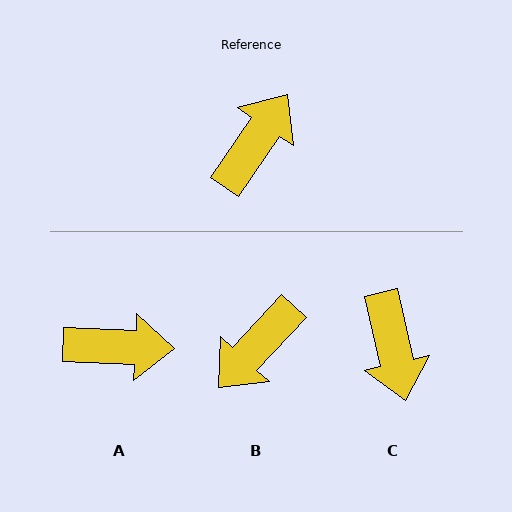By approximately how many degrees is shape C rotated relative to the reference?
Approximately 133 degrees clockwise.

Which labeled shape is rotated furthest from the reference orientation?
B, about 171 degrees away.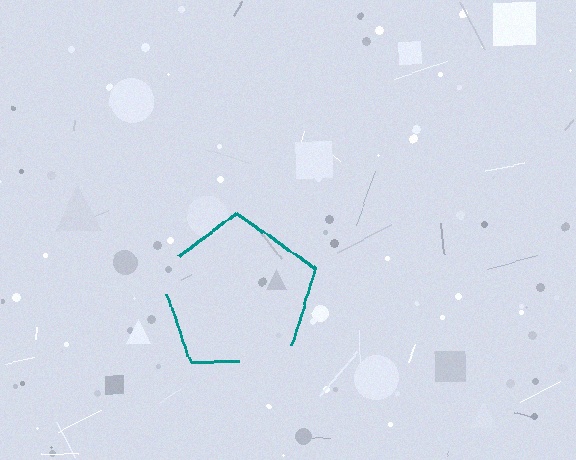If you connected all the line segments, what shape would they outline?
They would outline a pentagon.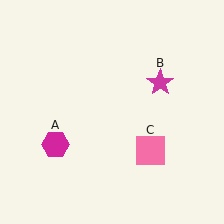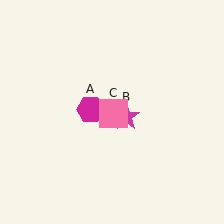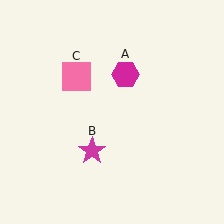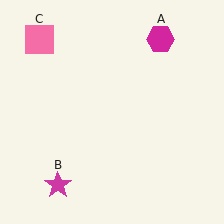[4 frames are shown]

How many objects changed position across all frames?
3 objects changed position: magenta hexagon (object A), magenta star (object B), pink square (object C).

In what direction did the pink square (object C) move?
The pink square (object C) moved up and to the left.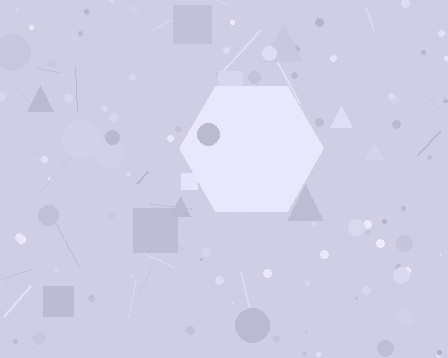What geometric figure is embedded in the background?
A hexagon is embedded in the background.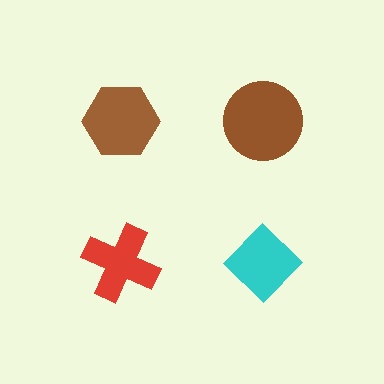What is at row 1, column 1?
A brown hexagon.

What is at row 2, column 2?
A cyan diamond.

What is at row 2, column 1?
A red cross.